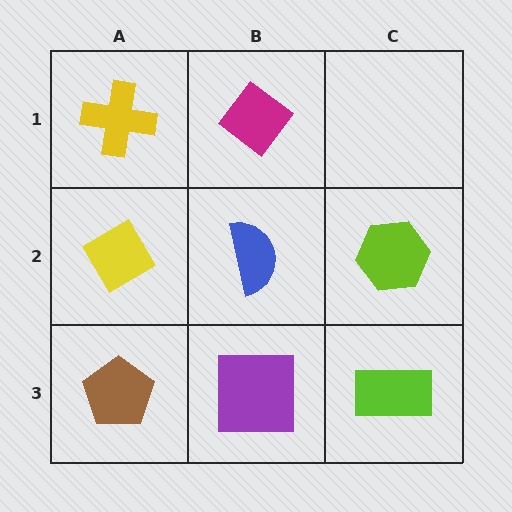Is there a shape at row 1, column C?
No, that cell is empty.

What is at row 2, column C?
A lime hexagon.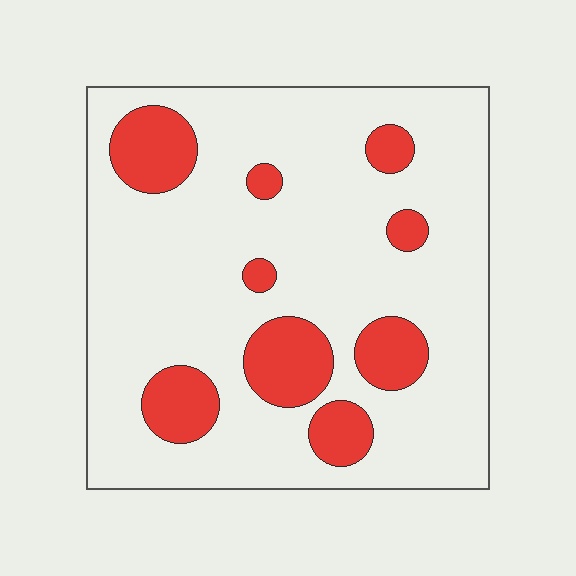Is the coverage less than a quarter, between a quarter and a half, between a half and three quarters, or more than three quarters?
Less than a quarter.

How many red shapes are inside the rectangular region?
9.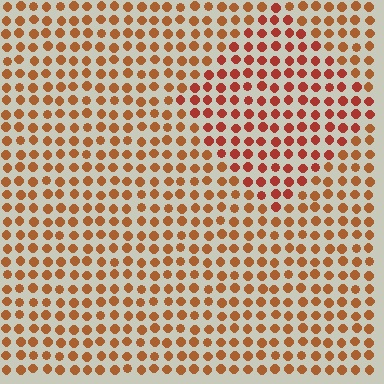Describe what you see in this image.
The image is filled with small brown elements in a uniform arrangement. A diamond-shaped region is visible where the elements are tinted to a slightly different hue, forming a subtle color boundary.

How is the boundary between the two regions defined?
The boundary is defined purely by a slight shift in hue (about 21 degrees). Spacing, size, and orientation are identical on both sides.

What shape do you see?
I see a diamond.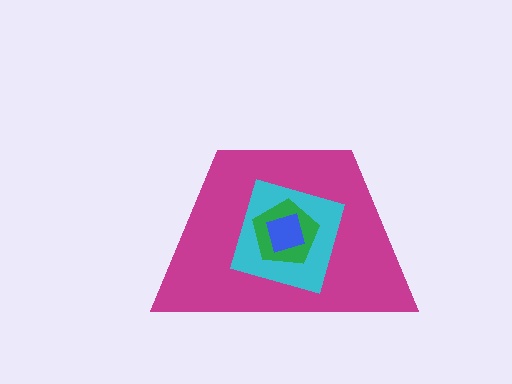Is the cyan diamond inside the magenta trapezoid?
Yes.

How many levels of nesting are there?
4.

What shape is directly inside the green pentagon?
The blue square.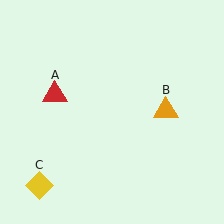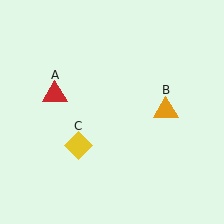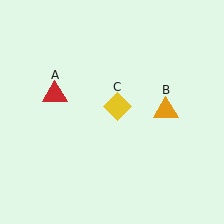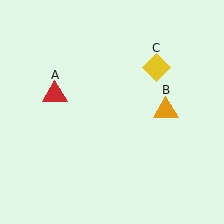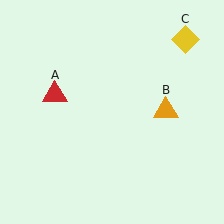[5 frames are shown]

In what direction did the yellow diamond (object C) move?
The yellow diamond (object C) moved up and to the right.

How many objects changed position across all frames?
1 object changed position: yellow diamond (object C).